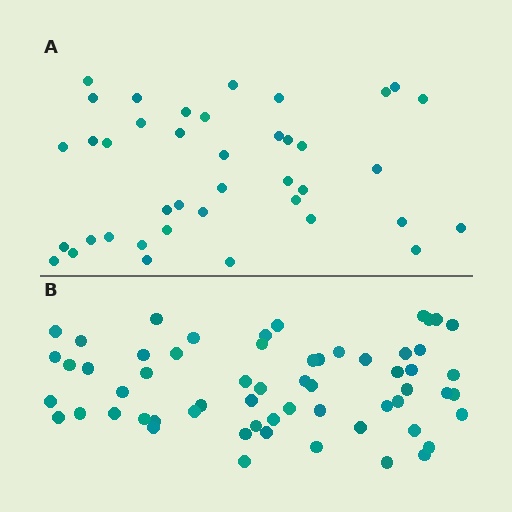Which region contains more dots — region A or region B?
Region B (the bottom region) has more dots.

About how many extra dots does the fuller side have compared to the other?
Region B has approximately 20 more dots than region A.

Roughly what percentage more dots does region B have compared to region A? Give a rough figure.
About 50% more.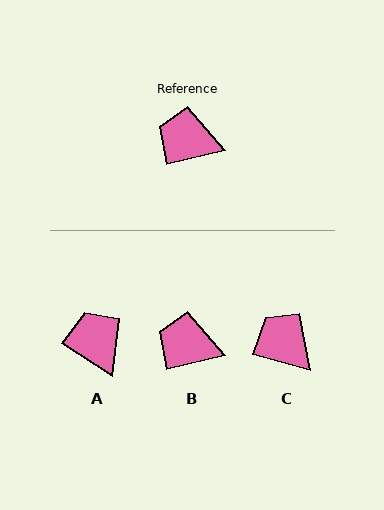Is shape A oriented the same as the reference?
No, it is off by about 46 degrees.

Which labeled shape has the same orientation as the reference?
B.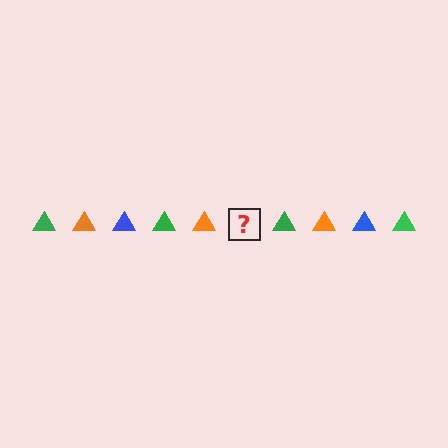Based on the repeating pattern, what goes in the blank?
The blank should be a blue triangle.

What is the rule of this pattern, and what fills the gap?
The rule is that the pattern cycles through green, orange, blue triangles. The gap should be filled with a blue triangle.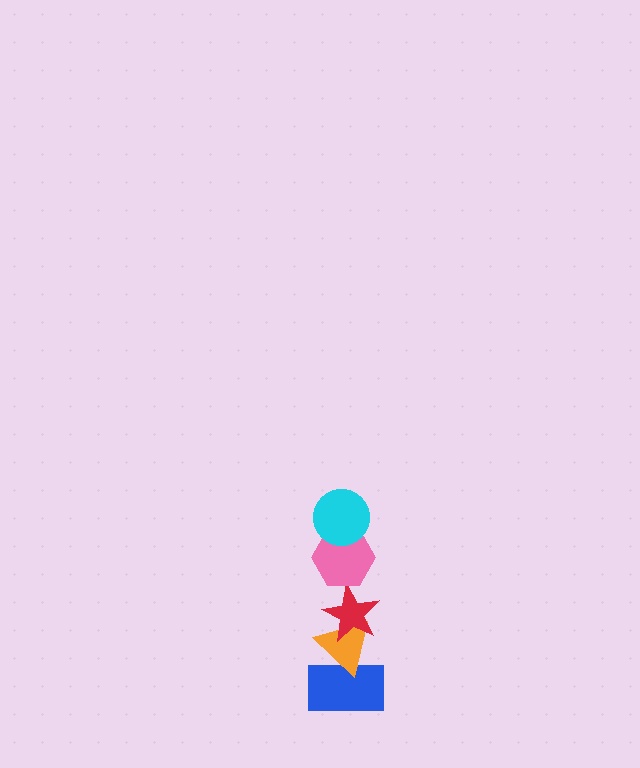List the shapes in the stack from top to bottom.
From top to bottom: the cyan circle, the pink hexagon, the red star, the orange triangle, the blue rectangle.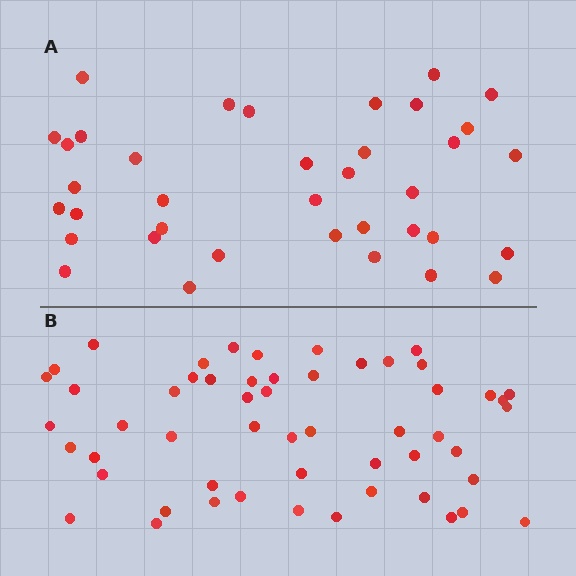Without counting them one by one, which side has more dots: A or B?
Region B (the bottom region) has more dots.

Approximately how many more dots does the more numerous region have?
Region B has approximately 15 more dots than region A.